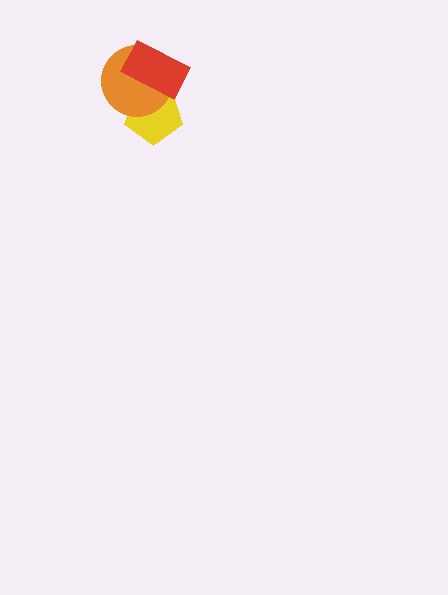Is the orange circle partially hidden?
Yes, it is partially covered by another shape.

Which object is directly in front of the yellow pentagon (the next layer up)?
The orange circle is directly in front of the yellow pentagon.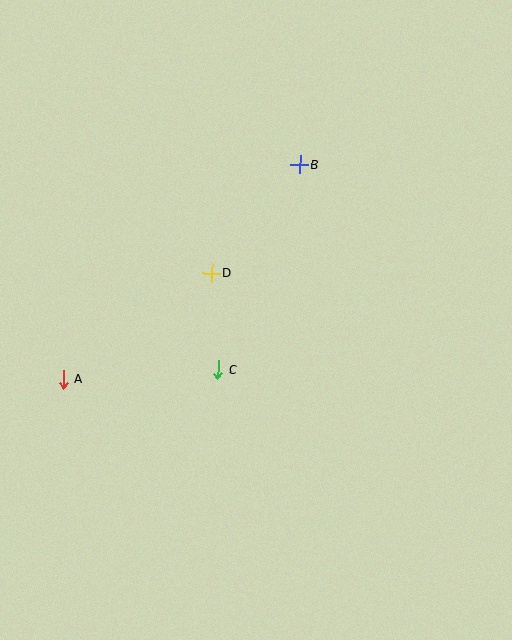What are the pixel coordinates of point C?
Point C is at (218, 370).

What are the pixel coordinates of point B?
Point B is at (300, 164).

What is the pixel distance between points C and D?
The distance between C and D is 97 pixels.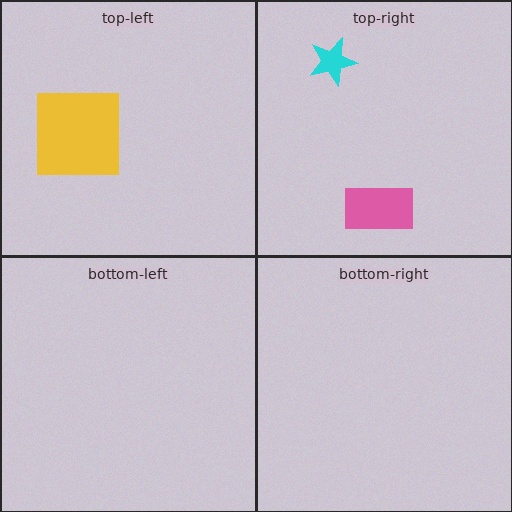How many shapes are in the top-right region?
2.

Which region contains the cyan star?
The top-right region.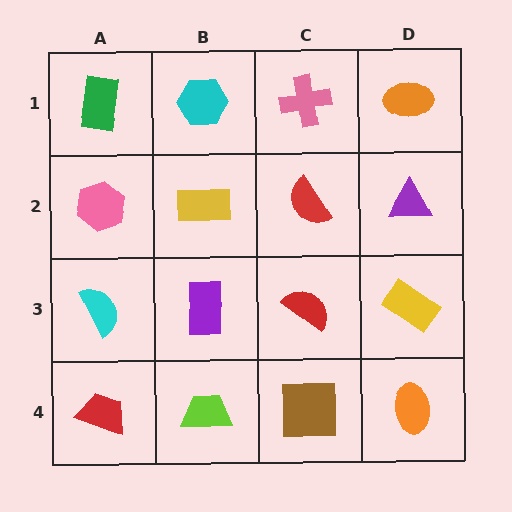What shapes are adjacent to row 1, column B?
A yellow rectangle (row 2, column B), a green rectangle (row 1, column A), a pink cross (row 1, column C).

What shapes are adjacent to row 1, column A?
A pink hexagon (row 2, column A), a cyan hexagon (row 1, column B).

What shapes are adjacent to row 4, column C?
A red semicircle (row 3, column C), a lime trapezoid (row 4, column B), an orange ellipse (row 4, column D).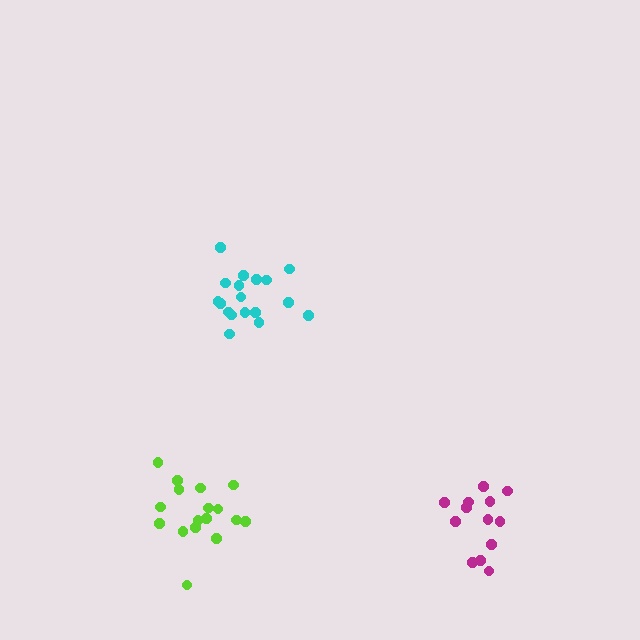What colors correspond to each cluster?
The clusters are colored: cyan, lime, magenta.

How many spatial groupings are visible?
There are 3 spatial groupings.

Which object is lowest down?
The magenta cluster is bottommost.